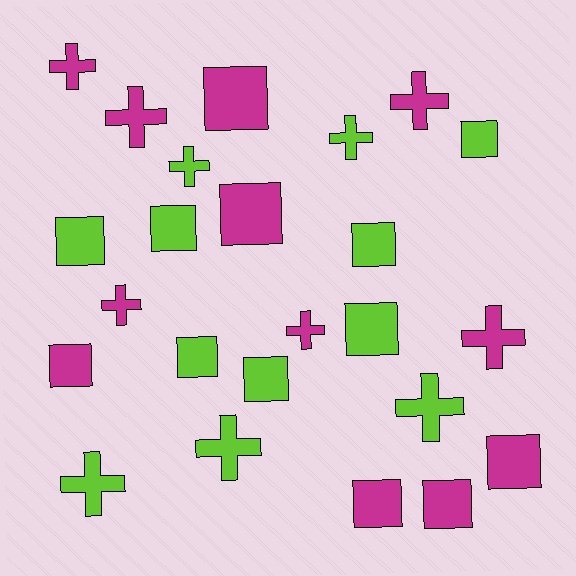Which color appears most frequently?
Magenta, with 12 objects.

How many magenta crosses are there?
There are 6 magenta crosses.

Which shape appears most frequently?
Square, with 13 objects.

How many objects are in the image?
There are 24 objects.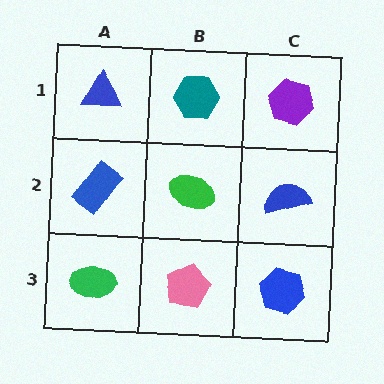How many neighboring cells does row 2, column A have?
3.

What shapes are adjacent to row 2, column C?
A purple hexagon (row 1, column C), a blue hexagon (row 3, column C), a green ellipse (row 2, column B).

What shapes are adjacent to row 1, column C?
A blue semicircle (row 2, column C), a teal hexagon (row 1, column B).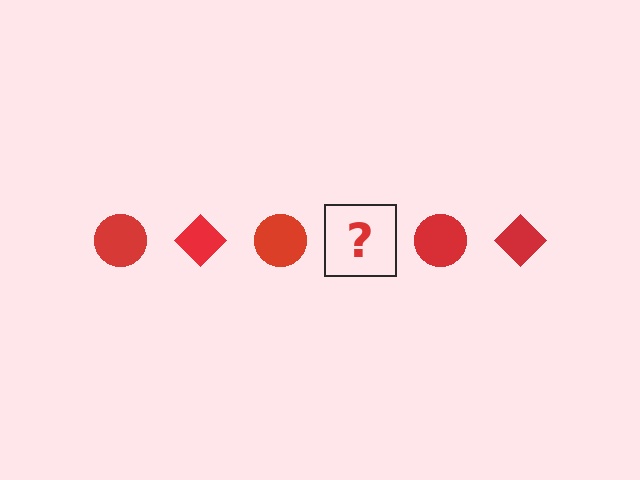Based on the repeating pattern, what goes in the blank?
The blank should be a red diamond.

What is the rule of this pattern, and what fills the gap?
The rule is that the pattern cycles through circle, diamond shapes in red. The gap should be filled with a red diamond.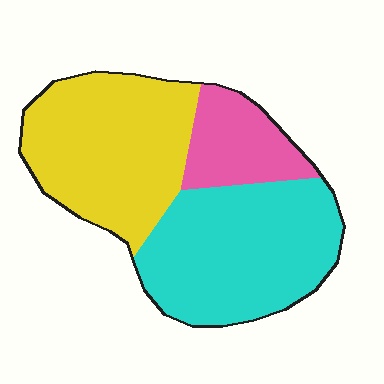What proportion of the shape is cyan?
Cyan takes up about two fifths (2/5) of the shape.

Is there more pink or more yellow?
Yellow.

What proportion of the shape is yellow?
Yellow covers roughly 40% of the shape.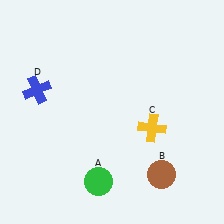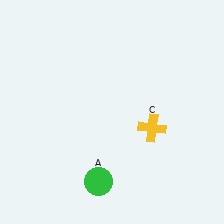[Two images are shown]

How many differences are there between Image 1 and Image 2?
There are 2 differences between the two images.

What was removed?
The brown circle (B), the blue cross (D) were removed in Image 2.